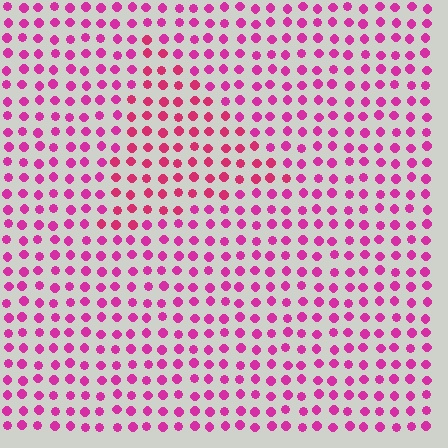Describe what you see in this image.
The image is filled with small magenta elements in a uniform arrangement. A triangle-shaped region is visible where the elements are tinted to a slightly different hue, forming a subtle color boundary.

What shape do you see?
I see a triangle.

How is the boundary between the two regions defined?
The boundary is defined purely by a slight shift in hue (about 19 degrees). Spacing, size, and orientation are identical on both sides.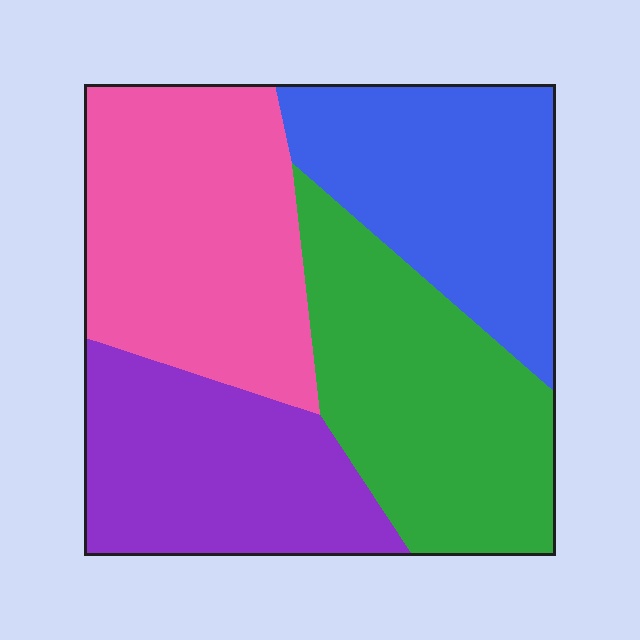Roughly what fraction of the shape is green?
Green covers around 25% of the shape.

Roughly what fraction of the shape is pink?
Pink takes up about one quarter (1/4) of the shape.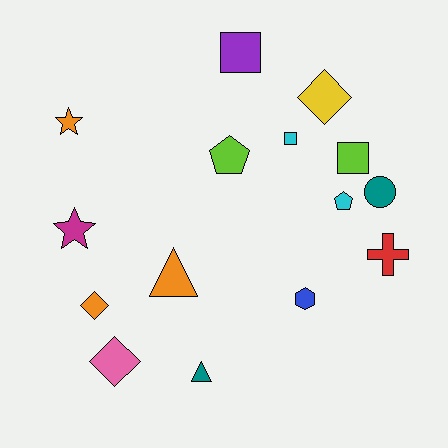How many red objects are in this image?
There is 1 red object.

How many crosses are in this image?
There is 1 cross.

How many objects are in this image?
There are 15 objects.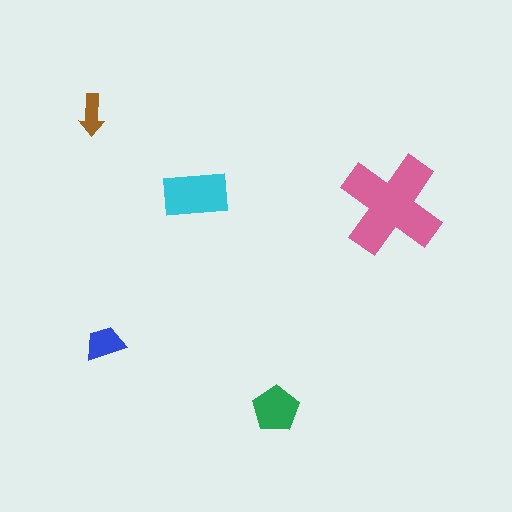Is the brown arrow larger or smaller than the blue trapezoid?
Smaller.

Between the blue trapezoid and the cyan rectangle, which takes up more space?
The cyan rectangle.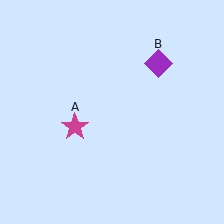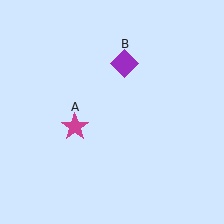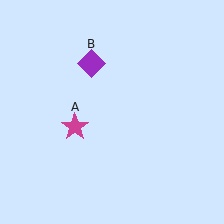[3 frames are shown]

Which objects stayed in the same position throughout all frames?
Magenta star (object A) remained stationary.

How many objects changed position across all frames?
1 object changed position: purple diamond (object B).